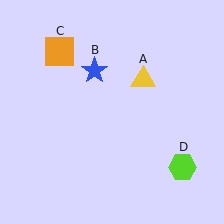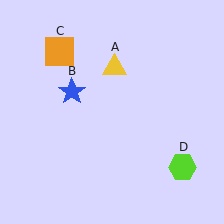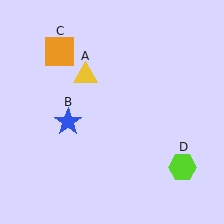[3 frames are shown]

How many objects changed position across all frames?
2 objects changed position: yellow triangle (object A), blue star (object B).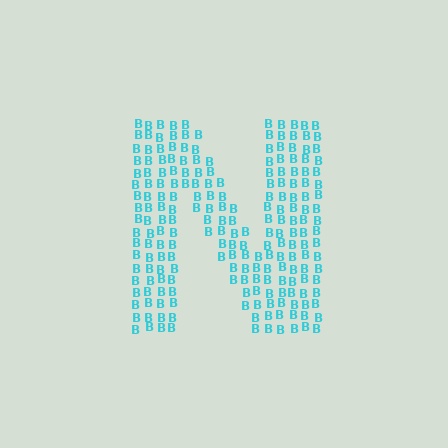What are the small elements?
The small elements are letter B's.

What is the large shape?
The large shape is the letter N.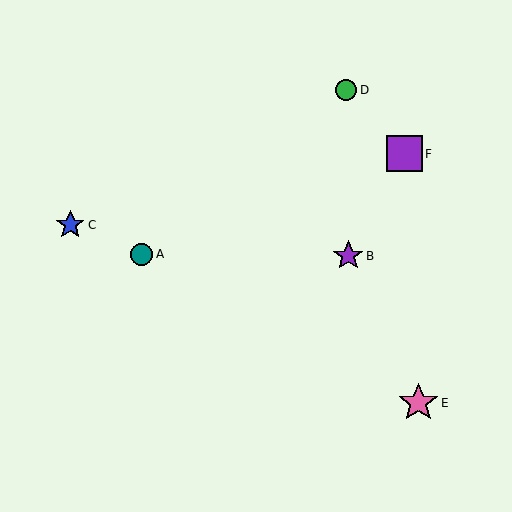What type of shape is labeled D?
Shape D is a green circle.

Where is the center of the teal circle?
The center of the teal circle is at (142, 254).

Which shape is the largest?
The pink star (labeled E) is the largest.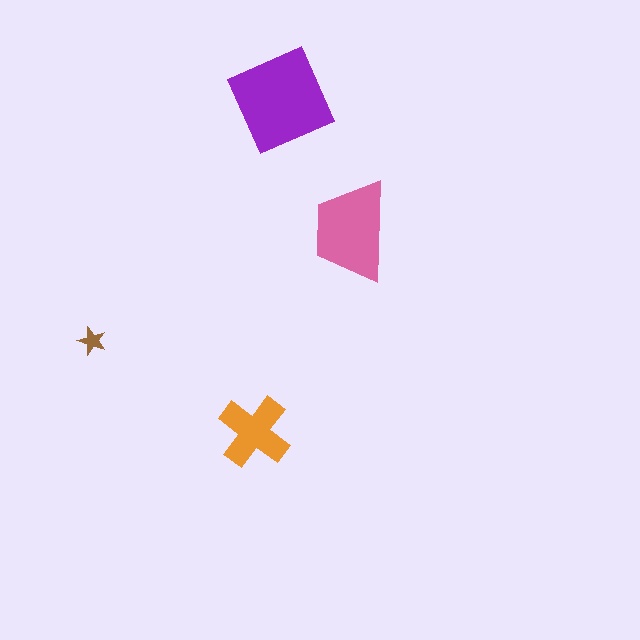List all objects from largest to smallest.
The purple square, the pink trapezoid, the orange cross, the brown star.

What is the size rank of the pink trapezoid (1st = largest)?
2nd.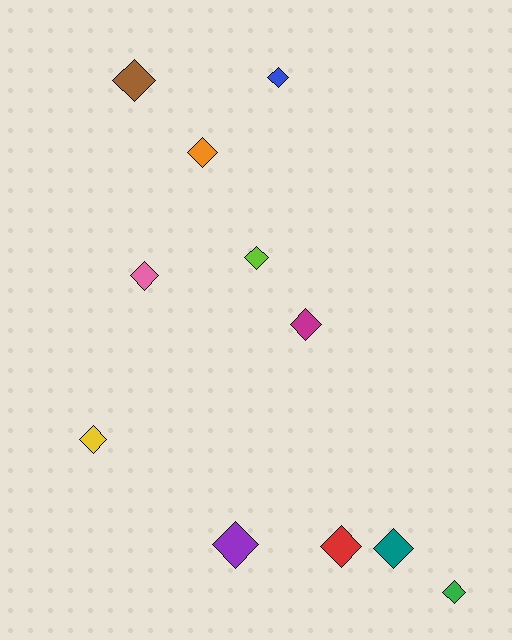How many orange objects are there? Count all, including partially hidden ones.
There is 1 orange object.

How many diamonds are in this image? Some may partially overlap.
There are 11 diamonds.